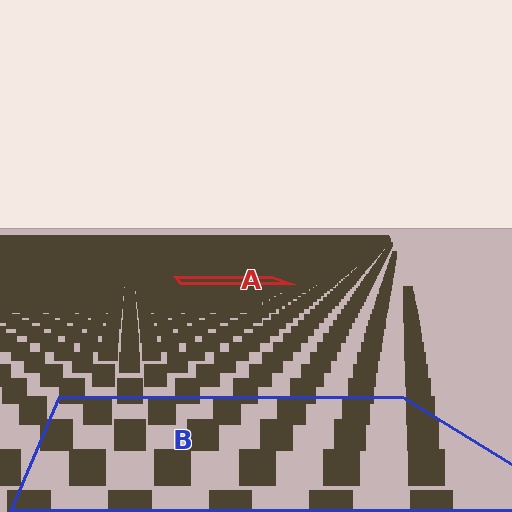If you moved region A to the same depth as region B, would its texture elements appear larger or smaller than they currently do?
They would appear larger. At a closer depth, the same texture elements are projected at a bigger on-screen size.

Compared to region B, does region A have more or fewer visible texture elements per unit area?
Region A has more texture elements per unit area — they are packed more densely because it is farther away.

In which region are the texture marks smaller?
The texture marks are smaller in region A, because it is farther away.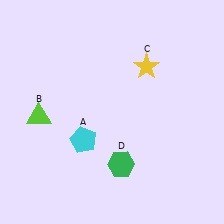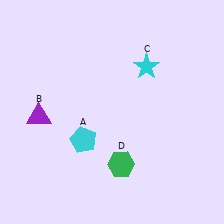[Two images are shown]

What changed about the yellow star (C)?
In Image 1, C is yellow. In Image 2, it changed to cyan.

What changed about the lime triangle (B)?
In Image 1, B is lime. In Image 2, it changed to purple.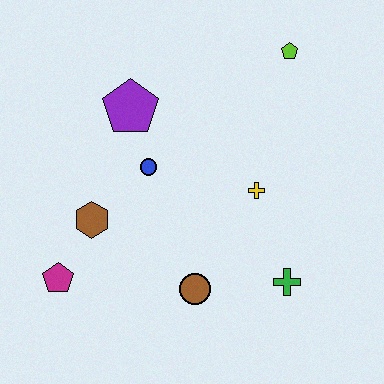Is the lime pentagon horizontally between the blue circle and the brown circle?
No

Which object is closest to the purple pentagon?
The blue circle is closest to the purple pentagon.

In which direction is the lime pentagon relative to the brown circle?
The lime pentagon is above the brown circle.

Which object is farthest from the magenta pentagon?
The lime pentagon is farthest from the magenta pentagon.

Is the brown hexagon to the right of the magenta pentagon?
Yes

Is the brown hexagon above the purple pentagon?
No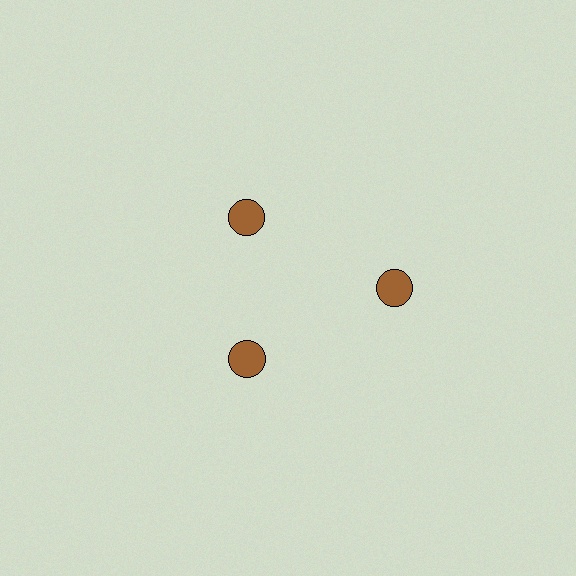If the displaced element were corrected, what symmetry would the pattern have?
It would have 3-fold rotational symmetry — the pattern would map onto itself every 120 degrees.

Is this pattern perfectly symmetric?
No. The 3 brown circles are arranged in a ring, but one element near the 3 o'clock position is pushed outward from the center, breaking the 3-fold rotational symmetry.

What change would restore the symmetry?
The symmetry would be restored by moving it inward, back onto the ring so that all 3 circles sit at equal angles and equal distance from the center.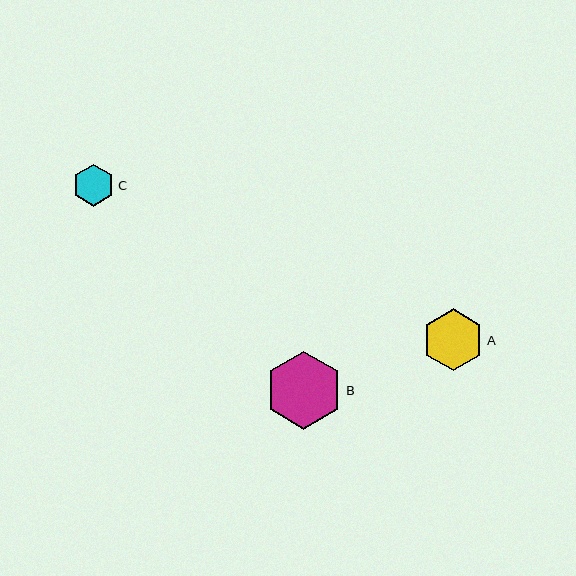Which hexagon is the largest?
Hexagon B is the largest with a size of approximately 78 pixels.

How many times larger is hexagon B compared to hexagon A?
Hexagon B is approximately 1.3 times the size of hexagon A.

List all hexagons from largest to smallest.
From largest to smallest: B, A, C.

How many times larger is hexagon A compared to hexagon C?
Hexagon A is approximately 1.4 times the size of hexagon C.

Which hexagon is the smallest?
Hexagon C is the smallest with a size of approximately 42 pixels.